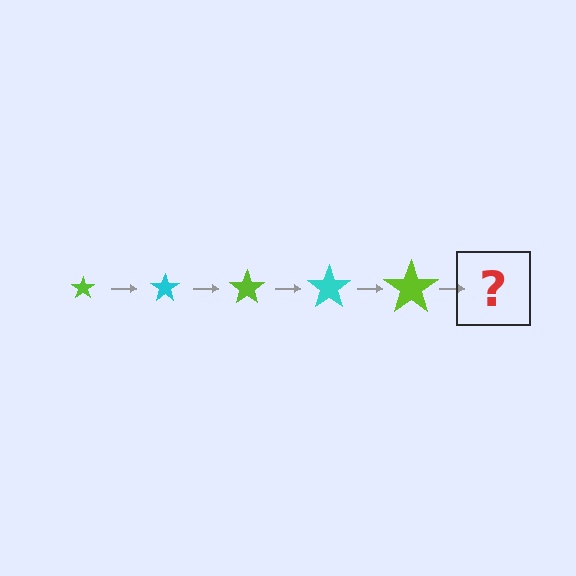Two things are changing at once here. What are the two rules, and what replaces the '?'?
The two rules are that the star grows larger each step and the color cycles through lime and cyan. The '?' should be a cyan star, larger than the previous one.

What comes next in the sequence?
The next element should be a cyan star, larger than the previous one.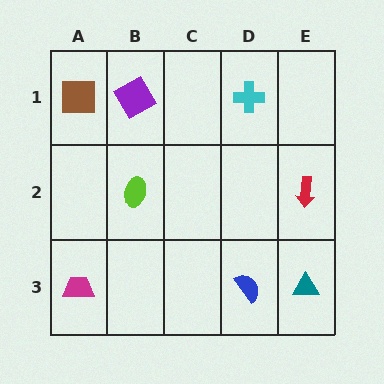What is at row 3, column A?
A magenta trapezoid.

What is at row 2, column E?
A red arrow.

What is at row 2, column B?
A lime ellipse.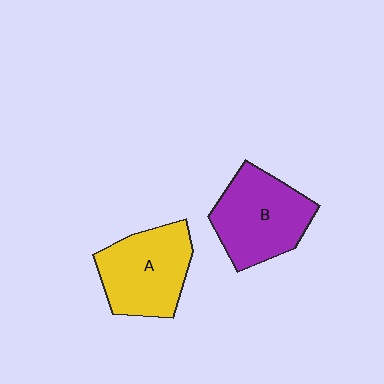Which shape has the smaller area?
Shape A (yellow).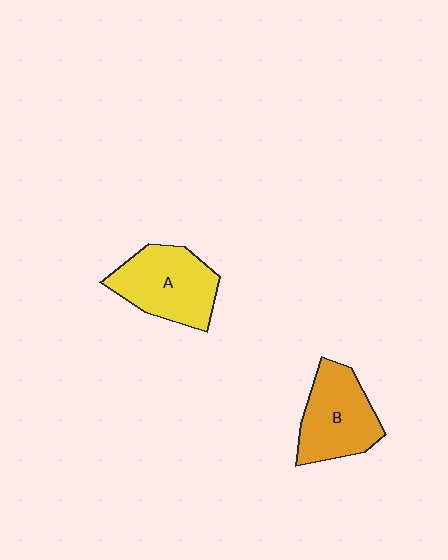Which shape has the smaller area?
Shape B (orange).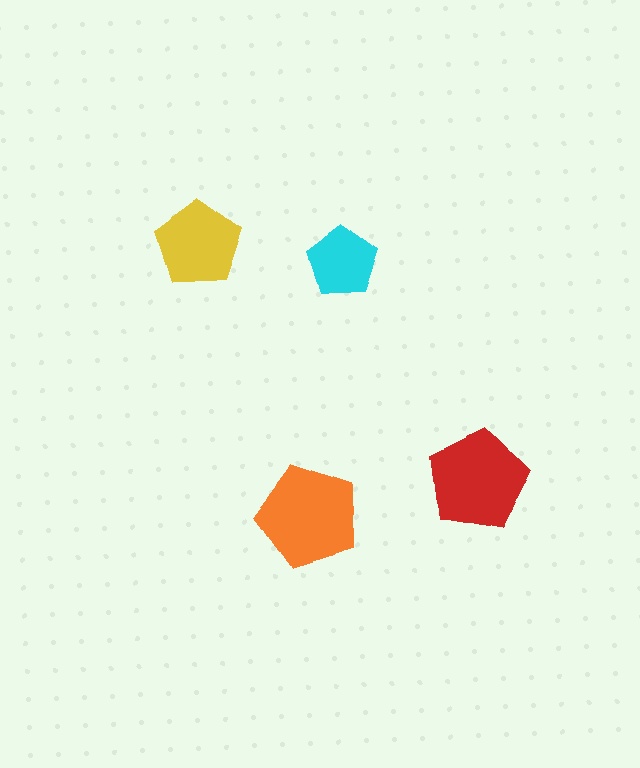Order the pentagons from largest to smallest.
the orange one, the red one, the yellow one, the cyan one.